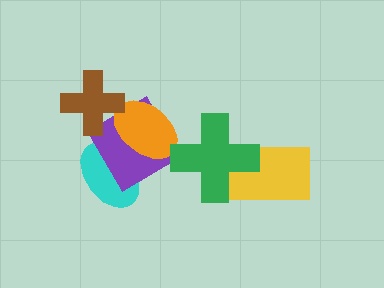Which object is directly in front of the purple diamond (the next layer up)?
The orange ellipse is directly in front of the purple diamond.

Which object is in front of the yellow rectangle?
The green cross is in front of the yellow rectangle.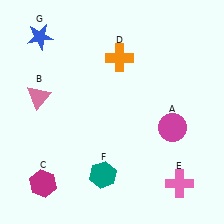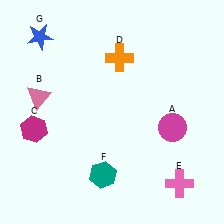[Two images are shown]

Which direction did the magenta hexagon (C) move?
The magenta hexagon (C) moved up.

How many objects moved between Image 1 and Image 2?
1 object moved between the two images.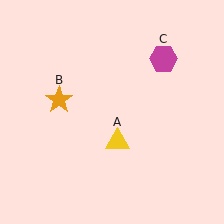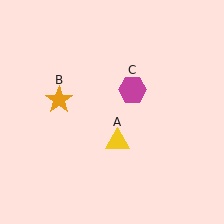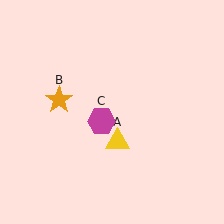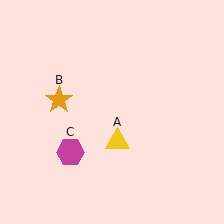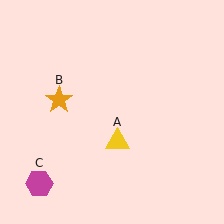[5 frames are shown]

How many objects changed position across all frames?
1 object changed position: magenta hexagon (object C).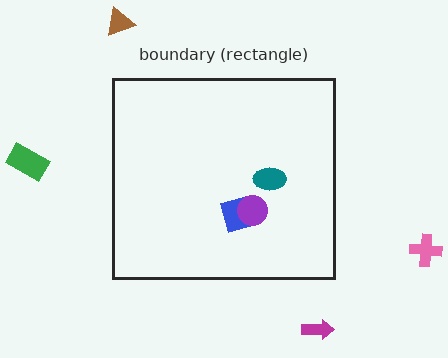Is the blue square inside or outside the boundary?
Inside.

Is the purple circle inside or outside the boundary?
Inside.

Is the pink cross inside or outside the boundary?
Outside.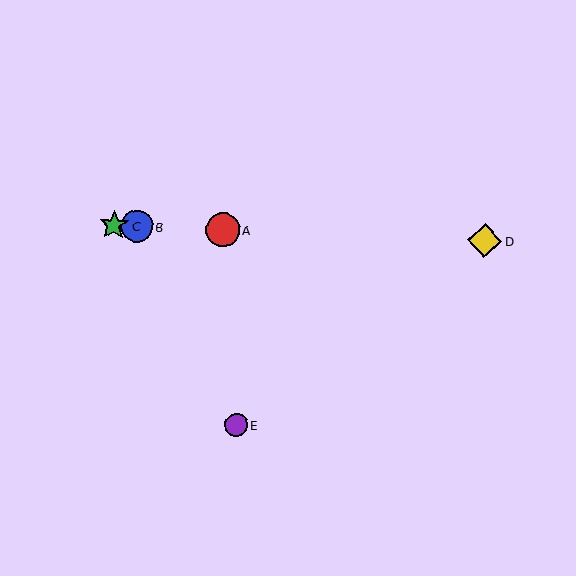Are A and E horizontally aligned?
No, A is at y≈230 and E is at y≈425.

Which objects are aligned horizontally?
Objects A, B, C, D are aligned horizontally.